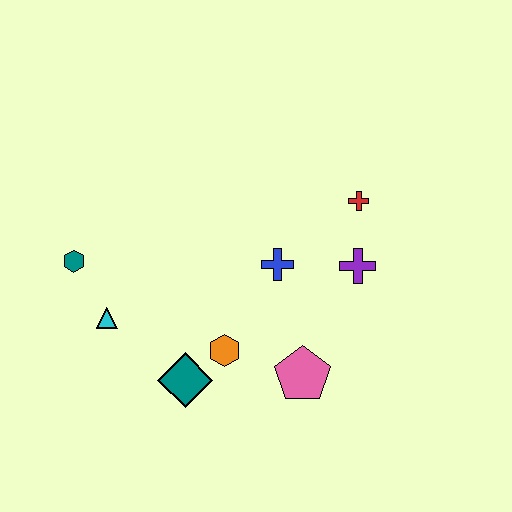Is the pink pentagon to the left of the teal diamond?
No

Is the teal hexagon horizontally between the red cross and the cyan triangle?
No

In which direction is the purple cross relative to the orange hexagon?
The purple cross is to the right of the orange hexagon.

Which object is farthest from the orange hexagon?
The red cross is farthest from the orange hexagon.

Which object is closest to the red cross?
The purple cross is closest to the red cross.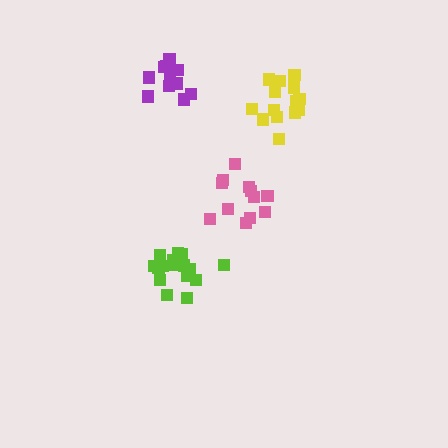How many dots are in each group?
Group 1: 15 dots, Group 2: 18 dots, Group 3: 12 dots, Group 4: 12 dots (57 total).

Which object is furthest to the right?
The yellow cluster is rightmost.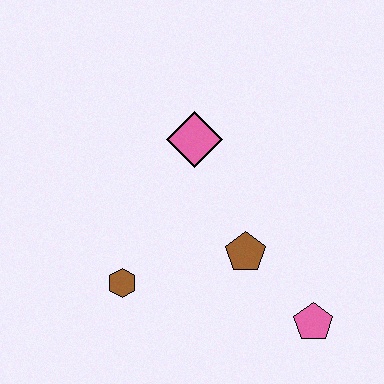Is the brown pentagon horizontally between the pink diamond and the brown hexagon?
No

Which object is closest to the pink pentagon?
The brown pentagon is closest to the pink pentagon.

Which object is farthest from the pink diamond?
The pink pentagon is farthest from the pink diamond.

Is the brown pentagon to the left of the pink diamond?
No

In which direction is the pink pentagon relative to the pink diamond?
The pink pentagon is below the pink diamond.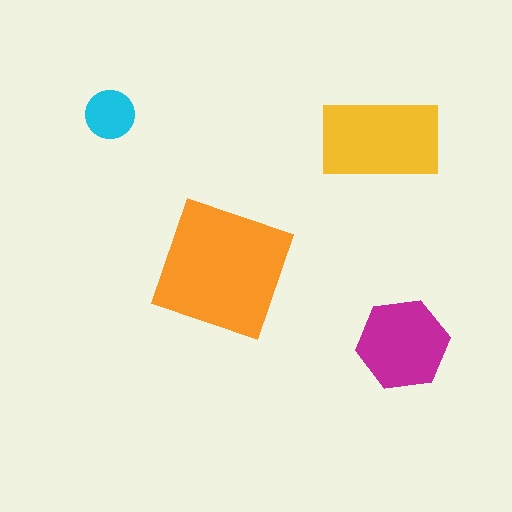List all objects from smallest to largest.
The cyan circle, the magenta hexagon, the yellow rectangle, the orange square.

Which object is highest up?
The cyan circle is topmost.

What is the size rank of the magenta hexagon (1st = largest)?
3rd.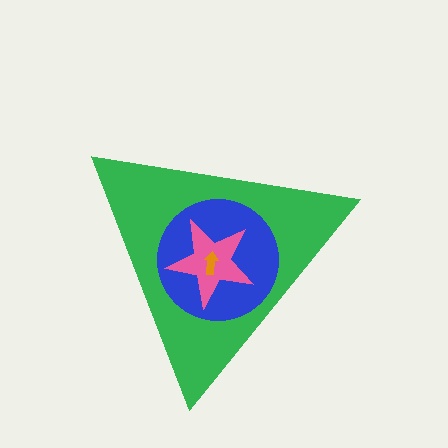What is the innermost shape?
The orange arrow.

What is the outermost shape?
The green triangle.